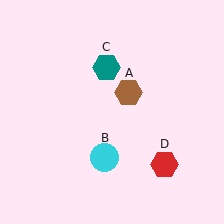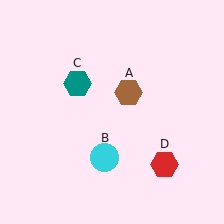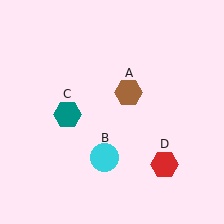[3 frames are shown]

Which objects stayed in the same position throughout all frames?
Brown hexagon (object A) and cyan circle (object B) and red hexagon (object D) remained stationary.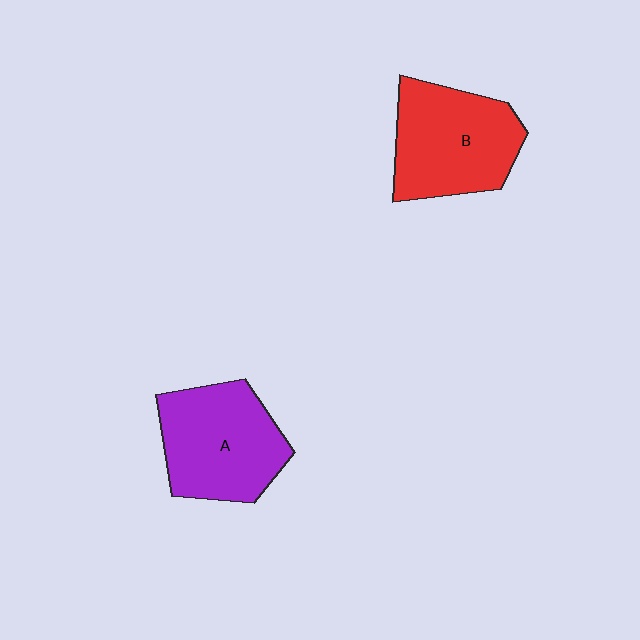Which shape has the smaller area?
Shape A (purple).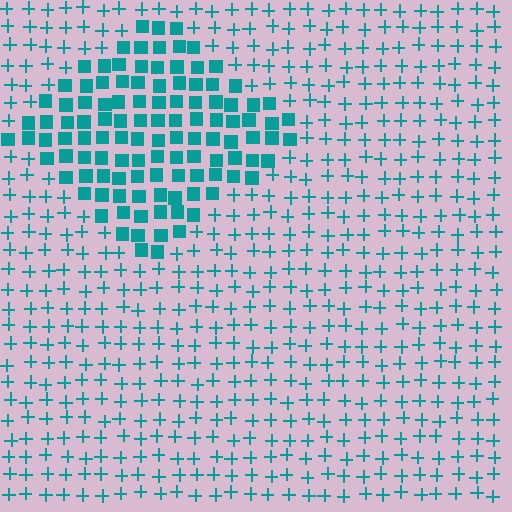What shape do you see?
I see a diamond.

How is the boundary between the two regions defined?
The boundary is defined by a change in element shape: squares inside vs. plus signs outside. All elements share the same color and spacing.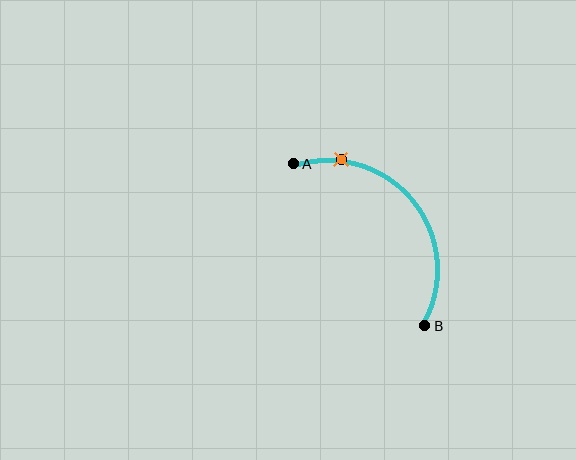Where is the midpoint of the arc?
The arc midpoint is the point on the curve farthest from the straight line joining A and B. It sits above and to the right of that line.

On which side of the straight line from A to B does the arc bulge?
The arc bulges above and to the right of the straight line connecting A and B.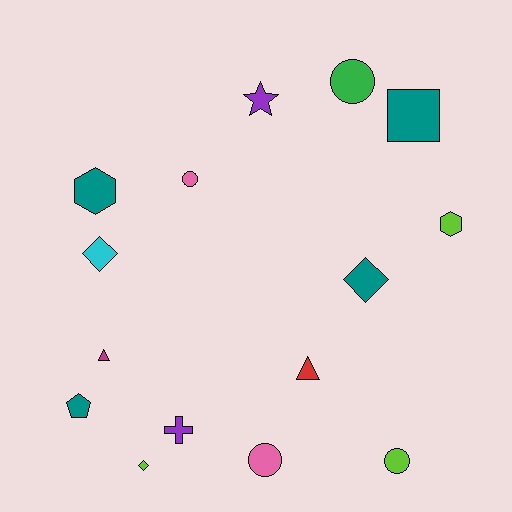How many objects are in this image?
There are 15 objects.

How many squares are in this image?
There is 1 square.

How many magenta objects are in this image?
There is 1 magenta object.